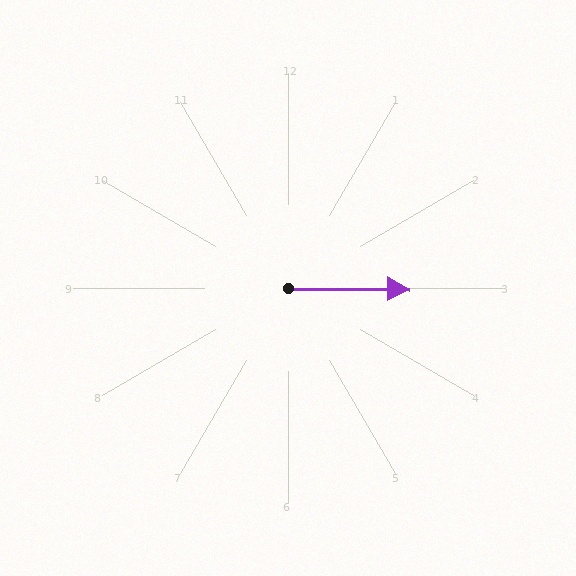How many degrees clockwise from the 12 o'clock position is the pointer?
Approximately 91 degrees.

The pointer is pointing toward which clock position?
Roughly 3 o'clock.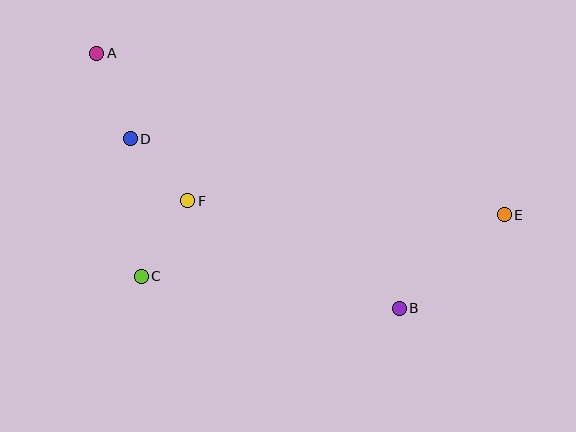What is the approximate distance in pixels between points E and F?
The distance between E and F is approximately 316 pixels.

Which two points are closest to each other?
Points D and F are closest to each other.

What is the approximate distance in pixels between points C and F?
The distance between C and F is approximately 88 pixels.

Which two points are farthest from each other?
Points A and E are farthest from each other.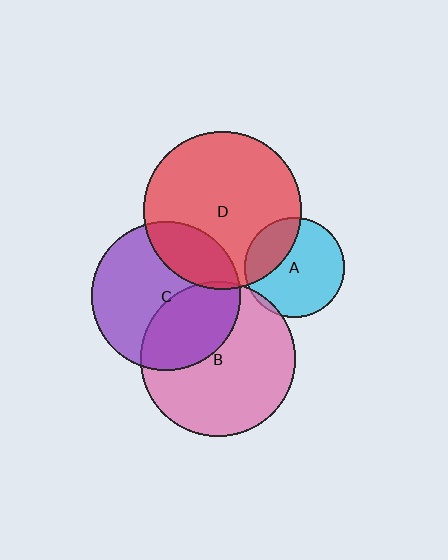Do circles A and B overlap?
Yes.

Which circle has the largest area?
Circle D (red).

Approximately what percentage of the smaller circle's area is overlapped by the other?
Approximately 5%.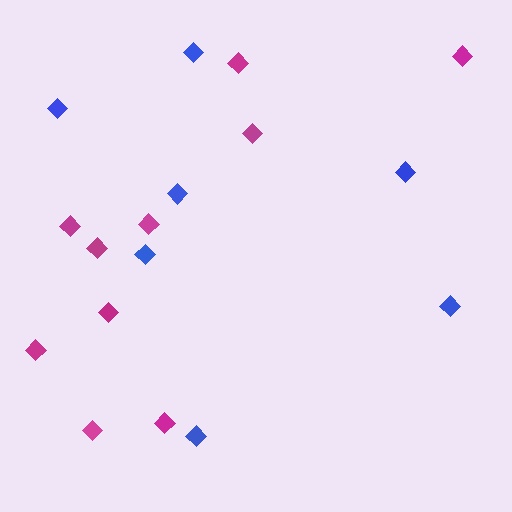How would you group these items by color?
There are 2 groups: one group of blue diamonds (7) and one group of magenta diamonds (10).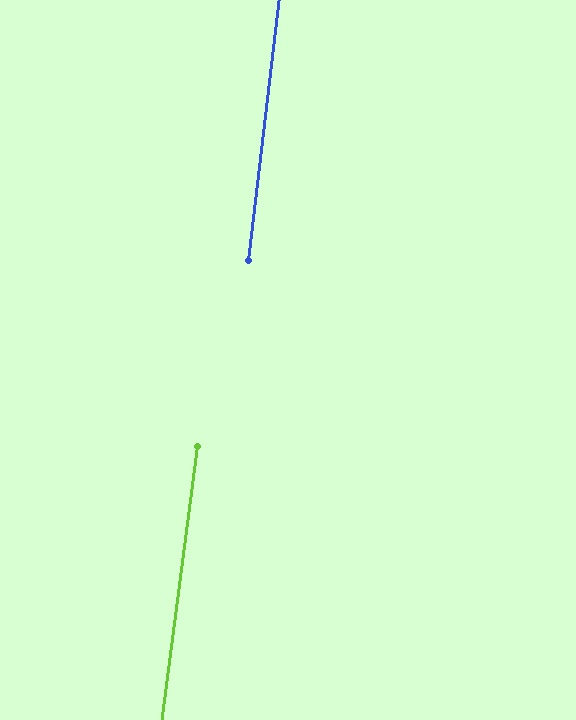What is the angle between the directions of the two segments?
Approximately 1 degree.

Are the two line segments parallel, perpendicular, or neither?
Parallel — their directions differ by only 0.5°.